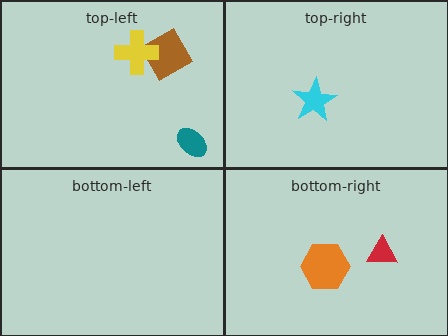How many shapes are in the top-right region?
1.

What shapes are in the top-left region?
The brown square, the teal ellipse, the yellow cross.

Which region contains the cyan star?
The top-right region.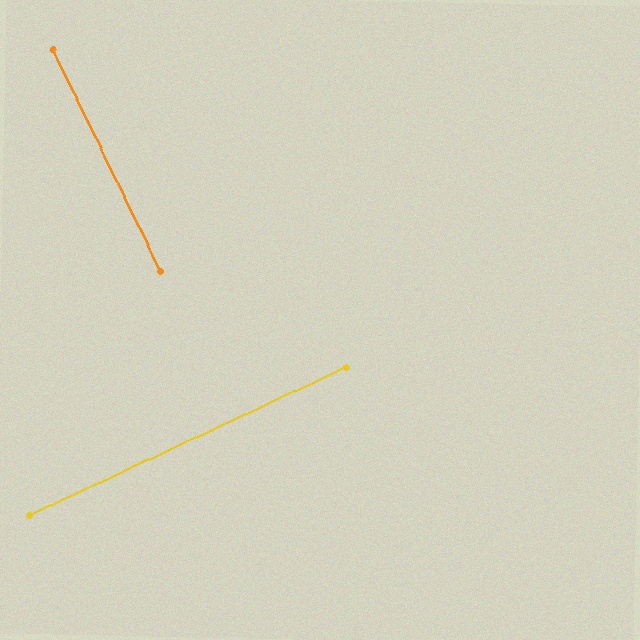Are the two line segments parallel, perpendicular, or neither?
Perpendicular — they meet at approximately 89°.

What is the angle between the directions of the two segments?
Approximately 89 degrees.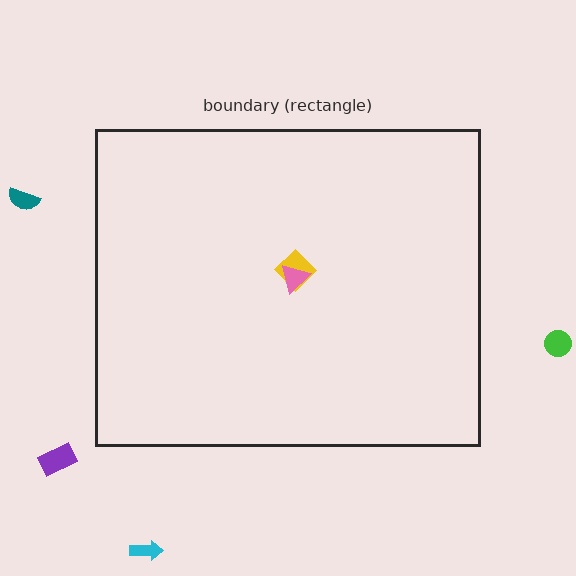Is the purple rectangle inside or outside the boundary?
Outside.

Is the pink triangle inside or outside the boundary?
Inside.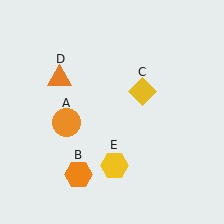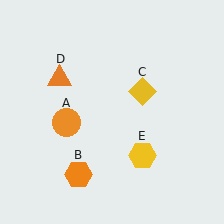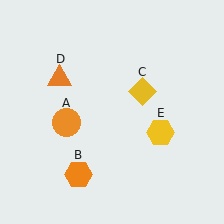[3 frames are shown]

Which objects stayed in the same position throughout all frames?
Orange circle (object A) and orange hexagon (object B) and yellow diamond (object C) and orange triangle (object D) remained stationary.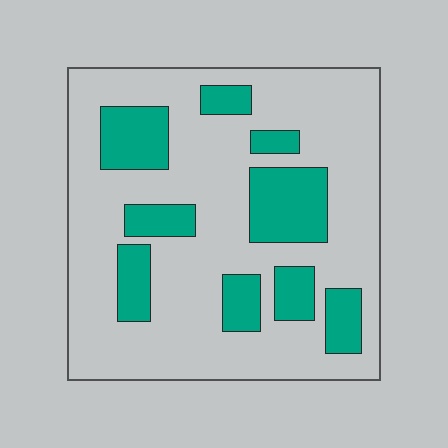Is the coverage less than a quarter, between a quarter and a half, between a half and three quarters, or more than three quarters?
Between a quarter and a half.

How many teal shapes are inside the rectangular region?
9.